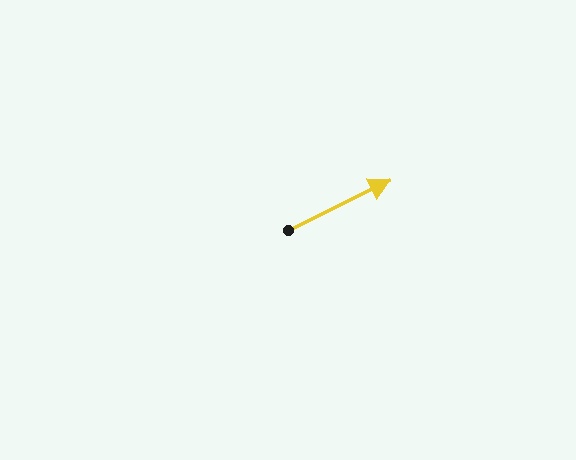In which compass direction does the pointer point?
Northeast.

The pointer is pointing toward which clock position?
Roughly 2 o'clock.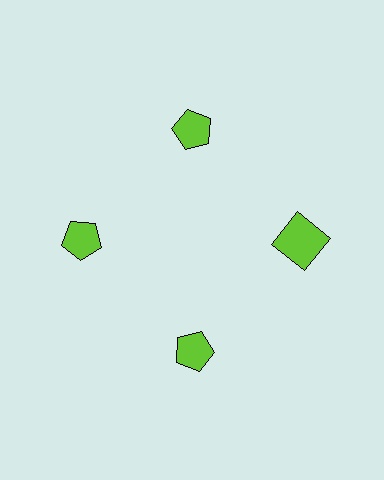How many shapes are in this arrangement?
There are 4 shapes arranged in a ring pattern.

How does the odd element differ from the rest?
It has a different shape: square instead of pentagon.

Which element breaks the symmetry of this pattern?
The lime square at roughly the 3 o'clock position breaks the symmetry. All other shapes are lime pentagons.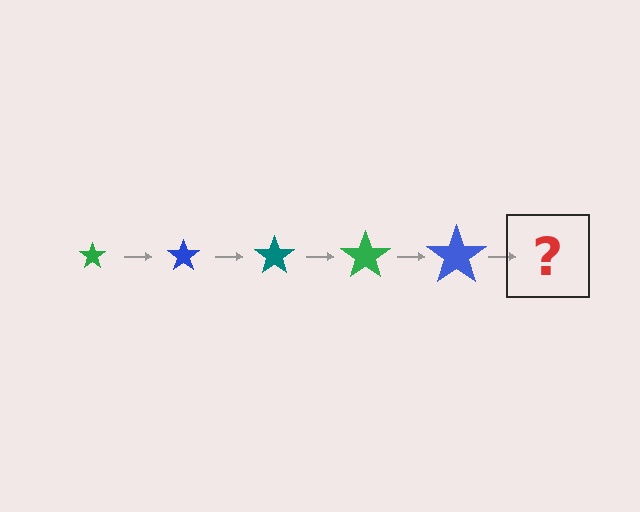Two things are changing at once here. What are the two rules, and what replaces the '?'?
The two rules are that the star grows larger each step and the color cycles through green, blue, and teal. The '?' should be a teal star, larger than the previous one.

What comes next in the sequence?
The next element should be a teal star, larger than the previous one.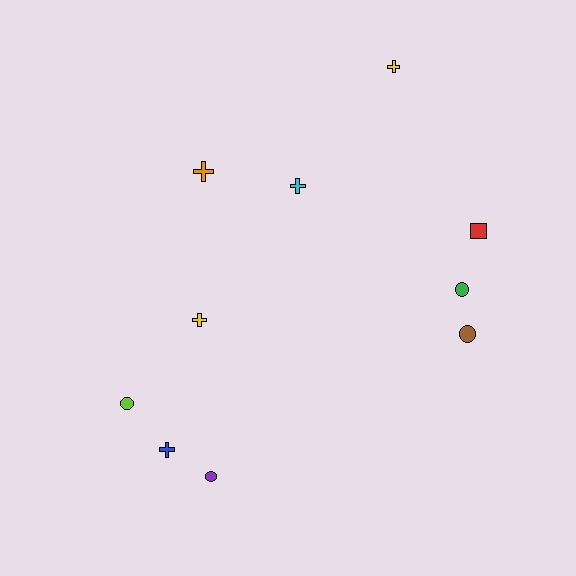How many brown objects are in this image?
There is 1 brown object.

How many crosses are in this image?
There are 5 crosses.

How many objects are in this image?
There are 10 objects.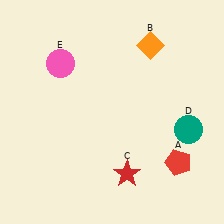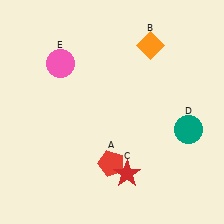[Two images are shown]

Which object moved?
The red pentagon (A) moved left.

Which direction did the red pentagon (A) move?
The red pentagon (A) moved left.